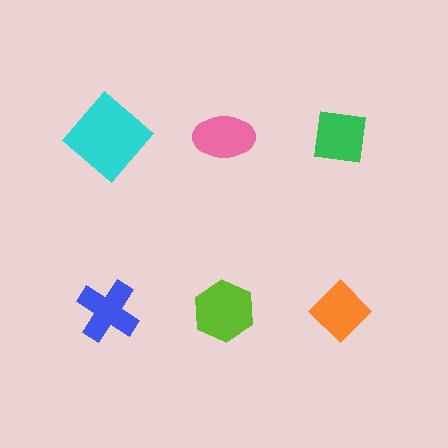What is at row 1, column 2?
A pink ellipse.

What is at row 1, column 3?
A green square.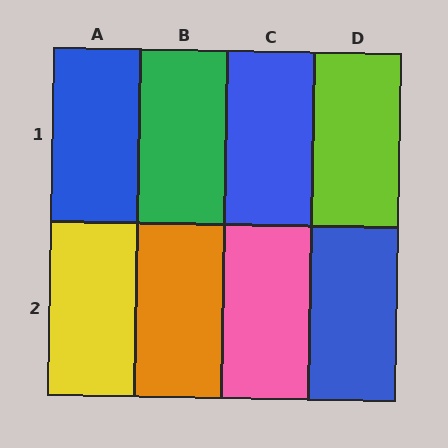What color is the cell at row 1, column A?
Blue.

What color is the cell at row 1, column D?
Lime.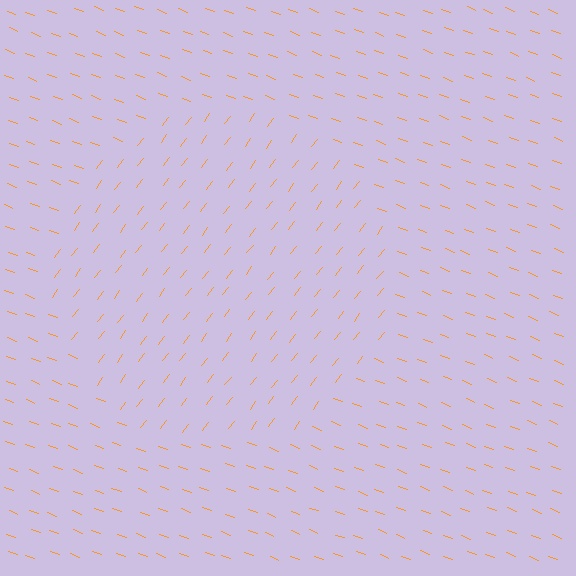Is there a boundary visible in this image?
Yes, there is a texture boundary formed by a change in line orientation.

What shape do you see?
I see a circle.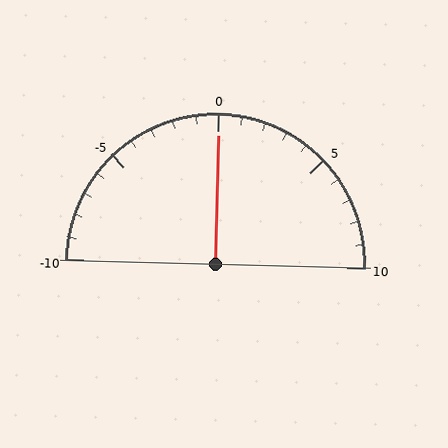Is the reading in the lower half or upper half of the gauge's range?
The reading is in the upper half of the range (-10 to 10).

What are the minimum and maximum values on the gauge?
The gauge ranges from -10 to 10.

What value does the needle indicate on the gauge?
The needle indicates approximately 0.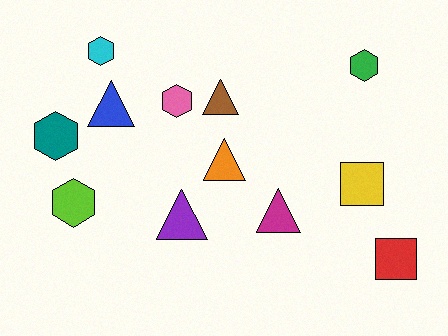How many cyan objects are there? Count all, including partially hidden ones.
There is 1 cyan object.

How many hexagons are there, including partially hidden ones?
There are 5 hexagons.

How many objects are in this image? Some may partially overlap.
There are 12 objects.